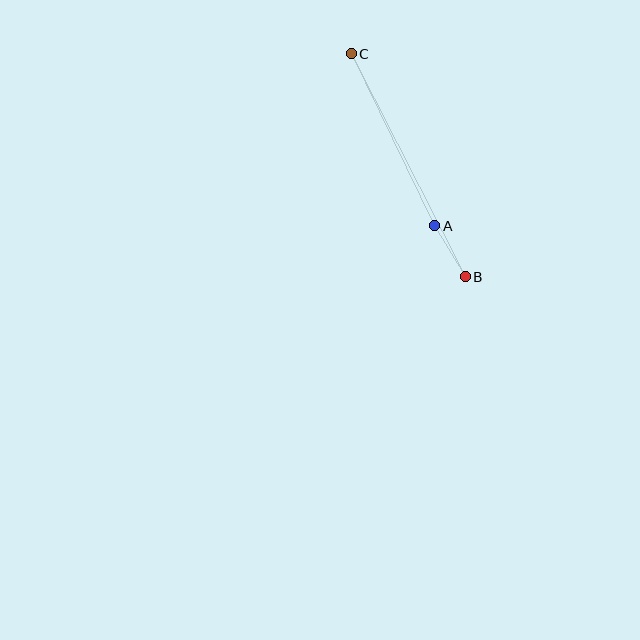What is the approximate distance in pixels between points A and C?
The distance between A and C is approximately 191 pixels.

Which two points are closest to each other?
Points A and B are closest to each other.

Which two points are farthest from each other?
Points B and C are farthest from each other.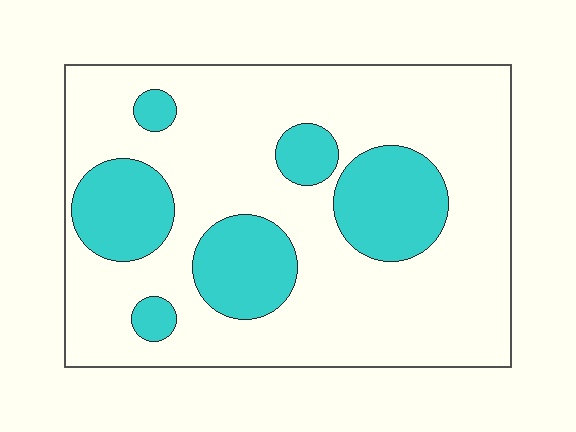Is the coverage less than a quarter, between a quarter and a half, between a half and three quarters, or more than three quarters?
Between a quarter and a half.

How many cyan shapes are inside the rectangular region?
6.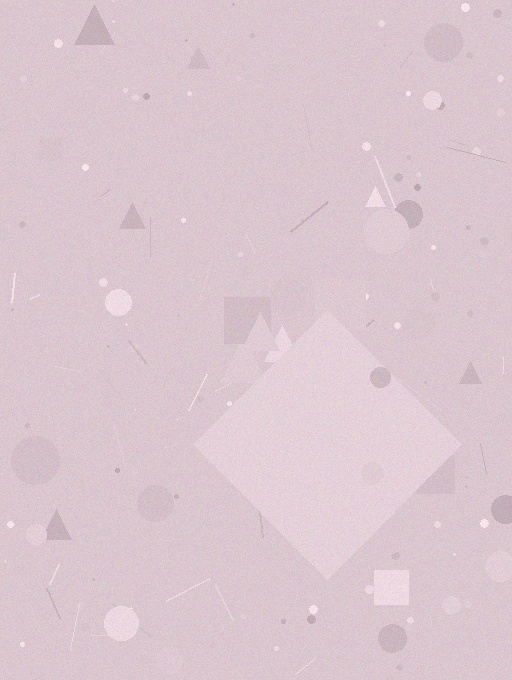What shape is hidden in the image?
A diamond is hidden in the image.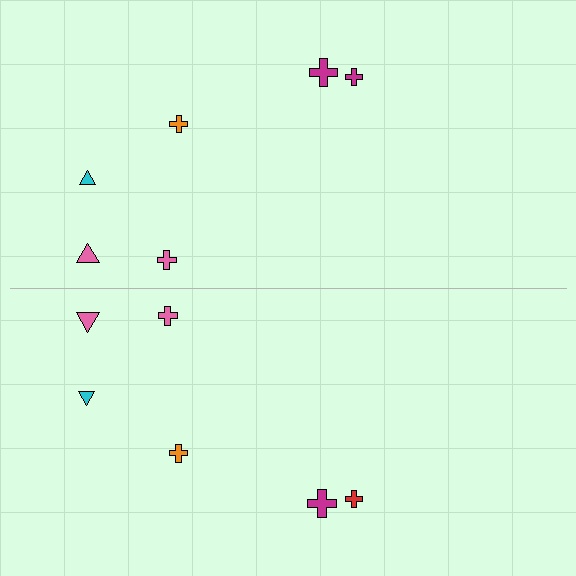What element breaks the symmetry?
The red cross on the bottom side breaks the symmetry — its mirror counterpart is magenta.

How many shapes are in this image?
There are 12 shapes in this image.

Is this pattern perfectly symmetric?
No, the pattern is not perfectly symmetric. The red cross on the bottom side breaks the symmetry — its mirror counterpart is magenta.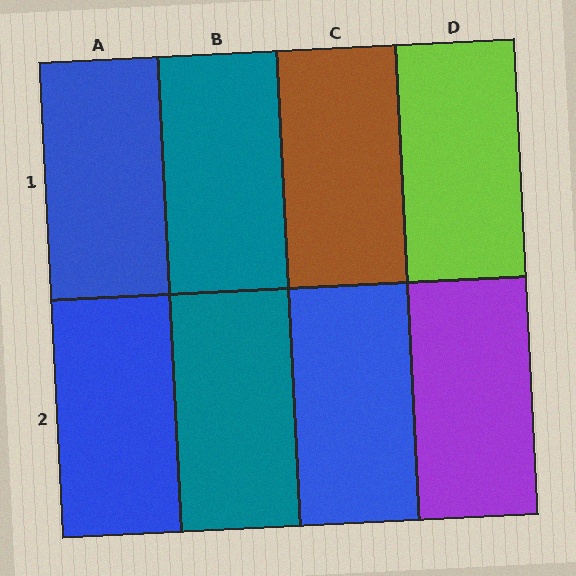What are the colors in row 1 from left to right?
Blue, teal, brown, lime.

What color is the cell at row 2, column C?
Blue.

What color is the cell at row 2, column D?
Purple.